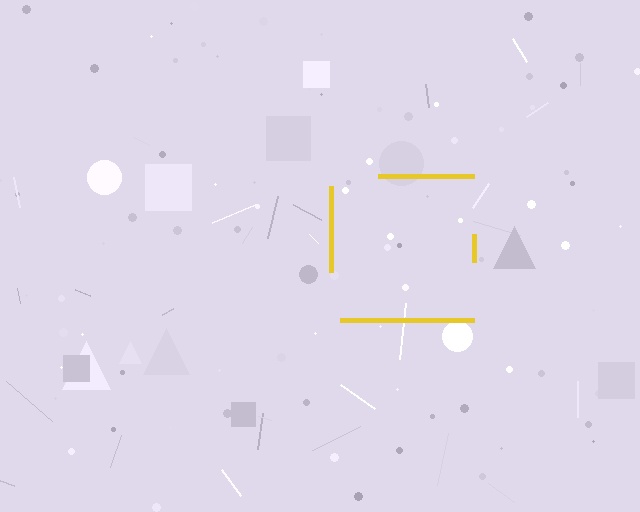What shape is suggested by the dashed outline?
The dashed outline suggests a square.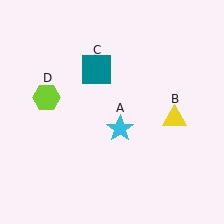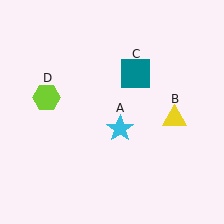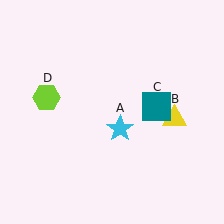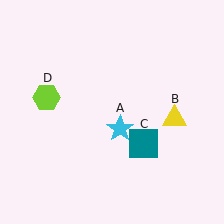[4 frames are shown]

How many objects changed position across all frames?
1 object changed position: teal square (object C).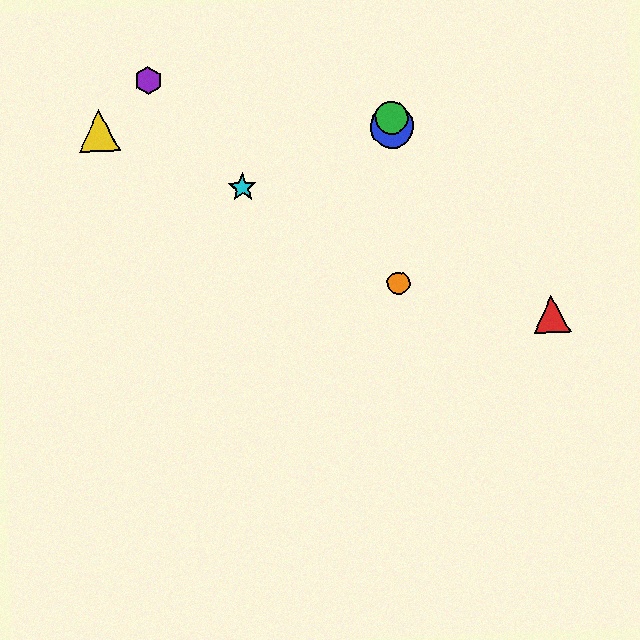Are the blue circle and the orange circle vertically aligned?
Yes, both are at x≈392.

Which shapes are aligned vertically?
The blue circle, the green circle, the orange circle are aligned vertically.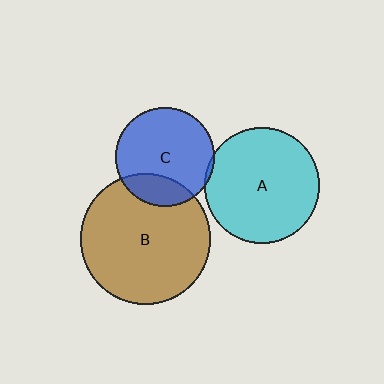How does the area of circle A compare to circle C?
Approximately 1.4 times.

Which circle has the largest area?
Circle B (brown).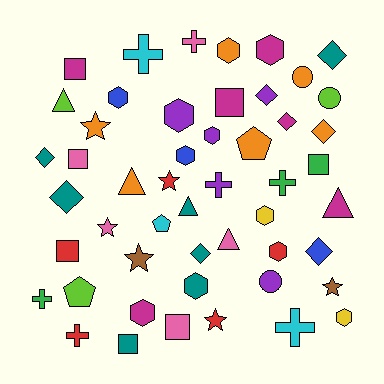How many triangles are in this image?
There are 5 triangles.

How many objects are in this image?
There are 50 objects.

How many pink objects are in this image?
There are 5 pink objects.